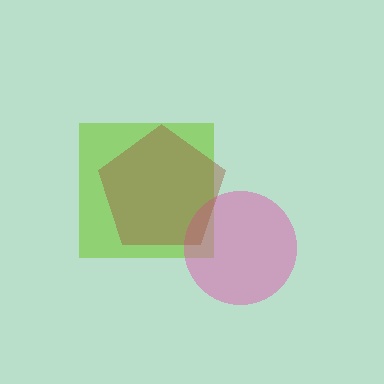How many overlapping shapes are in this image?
There are 3 overlapping shapes in the image.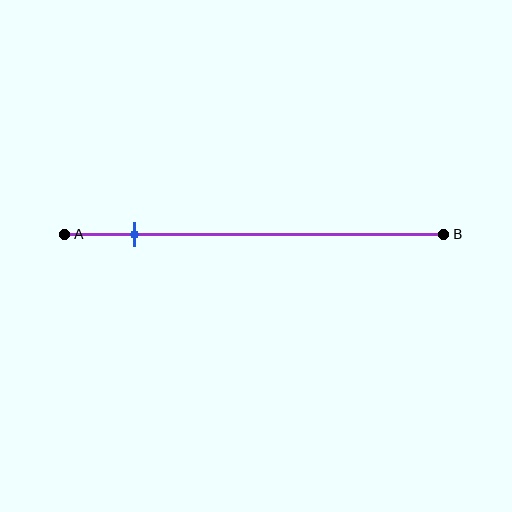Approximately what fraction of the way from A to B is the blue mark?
The blue mark is approximately 20% of the way from A to B.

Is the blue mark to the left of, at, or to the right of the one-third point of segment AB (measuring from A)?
The blue mark is to the left of the one-third point of segment AB.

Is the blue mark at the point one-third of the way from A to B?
No, the mark is at about 20% from A, not at the 33% one-third point.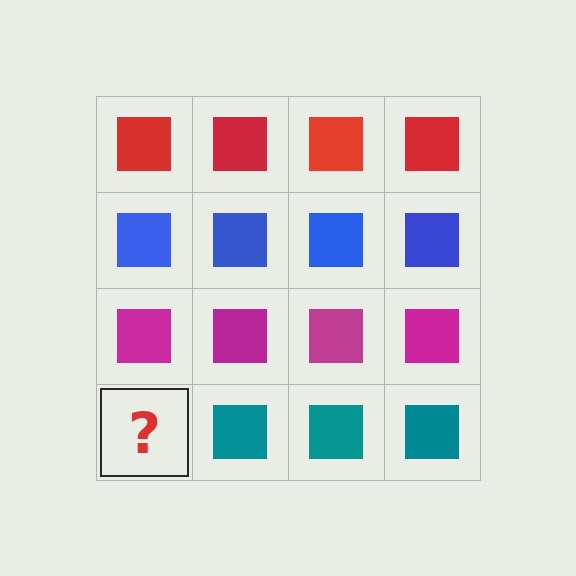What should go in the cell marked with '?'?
The missing cell should contain a teal square.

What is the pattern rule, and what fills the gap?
The rule is that each row has a consistent color. The gap should be filled with a teal square.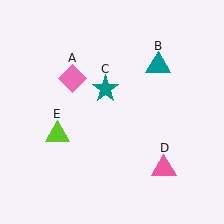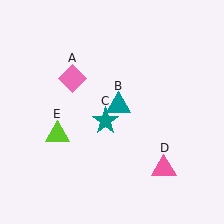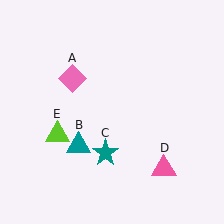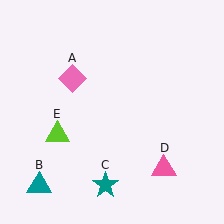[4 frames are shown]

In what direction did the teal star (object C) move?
The teal star (object C) moved down.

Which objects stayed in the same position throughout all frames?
Pink diamond (object A) and pink triangle (object D) and lime triangle (object E) remained stationary.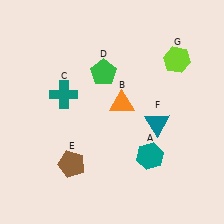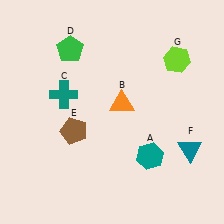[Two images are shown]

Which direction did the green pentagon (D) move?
The green pentagon (D) moved left.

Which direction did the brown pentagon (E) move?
The brown pentagon (E) moved up.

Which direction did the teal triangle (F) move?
The teal triangle (F) moved right.